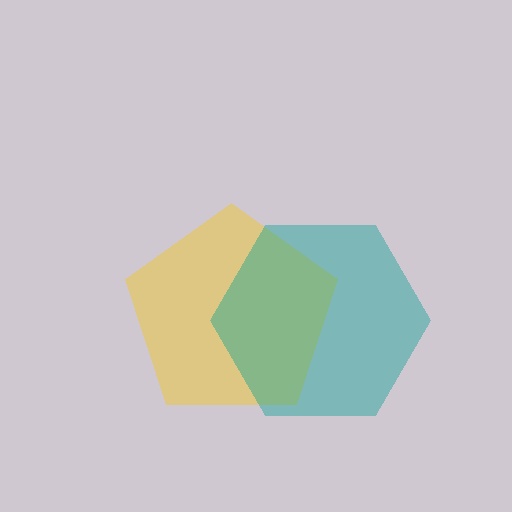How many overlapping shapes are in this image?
There are 2 overlapping shapes in the image.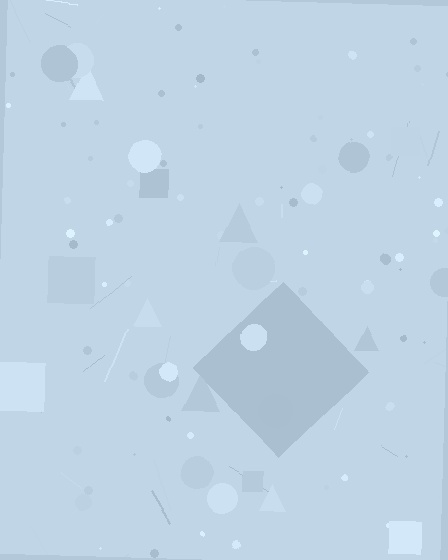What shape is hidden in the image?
A diamond is hidden in the image.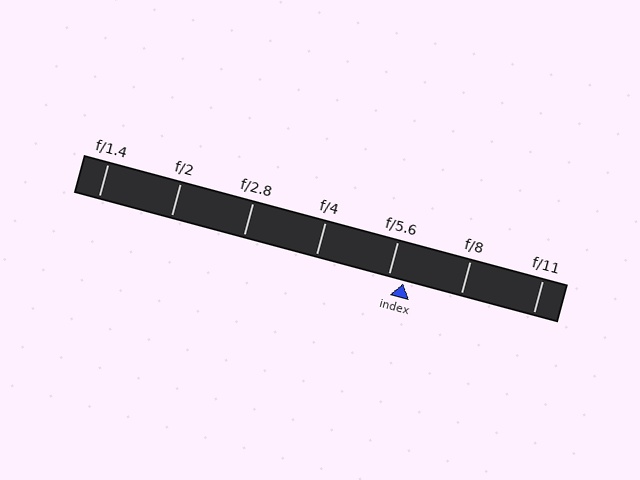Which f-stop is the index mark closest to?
The index mark is closest to f/5.6.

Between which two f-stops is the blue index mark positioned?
The index mark is between f/5.6 and f/8.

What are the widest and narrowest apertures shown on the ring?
The widest aperture shown is f/1.4 and the narrowest is f/11.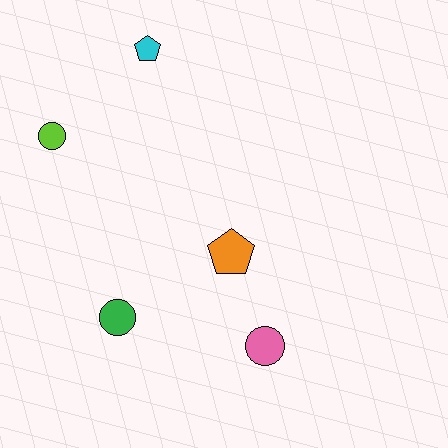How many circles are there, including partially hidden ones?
There are 3 circles.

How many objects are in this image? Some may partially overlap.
There are 5 objects.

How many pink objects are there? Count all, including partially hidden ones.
There is 1 pink object.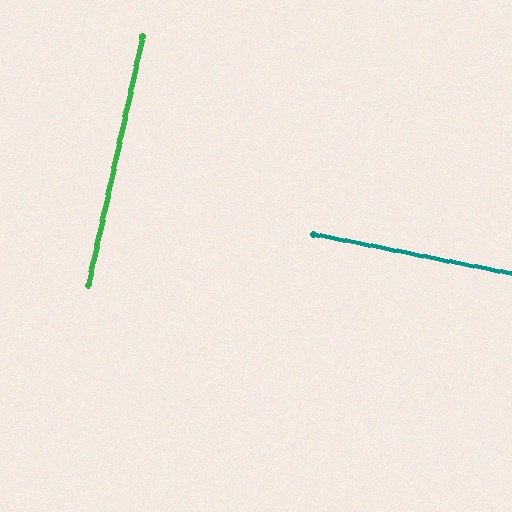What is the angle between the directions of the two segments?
Approximately 89 degrees.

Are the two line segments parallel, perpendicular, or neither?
Perpendicular — they meet at approximately 89°.